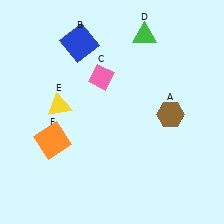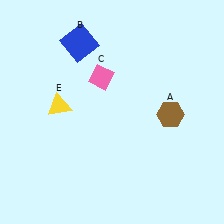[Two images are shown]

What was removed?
The green triangle (D), the orange square (F) were removed in Image 2.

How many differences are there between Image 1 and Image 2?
There are 2 differences between the two images.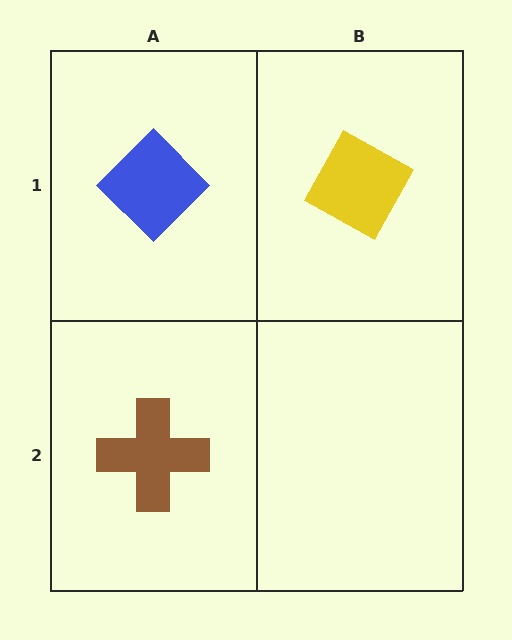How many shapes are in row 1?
2 shapes.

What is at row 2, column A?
A brown cross.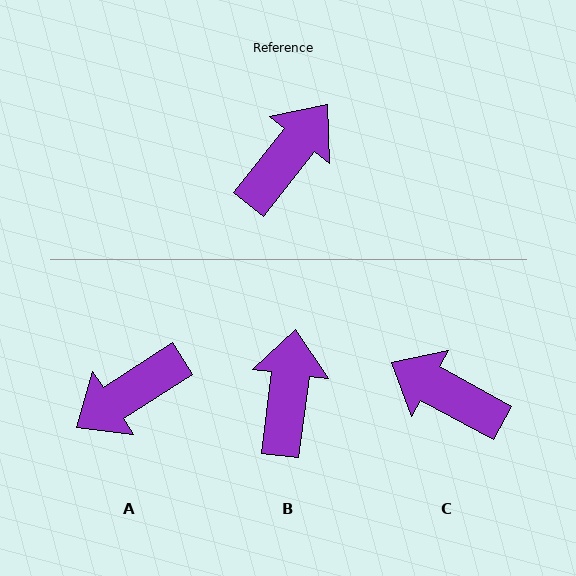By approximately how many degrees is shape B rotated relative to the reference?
Approximately 31 degrees counter-clockwise.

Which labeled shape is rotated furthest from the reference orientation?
A, about 161 degrees away.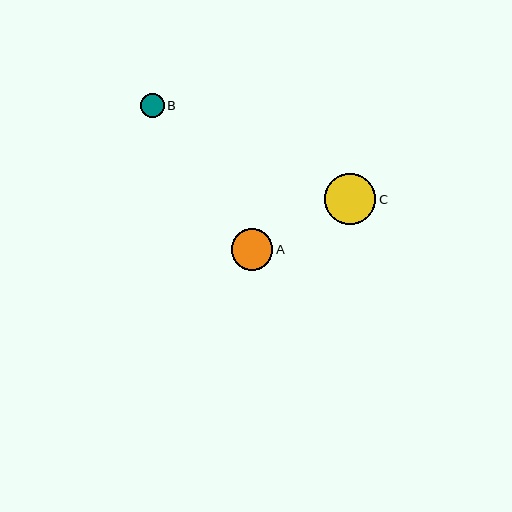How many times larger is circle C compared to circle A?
Circle C is approximately 1.2 times the size of circle A.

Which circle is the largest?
Circle C is the largest with a size of approximately 51 pixels.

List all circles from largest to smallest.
From largest to smallest: C, A, B.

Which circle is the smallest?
Circle B is the smallest with a size of approximately 24 pixels.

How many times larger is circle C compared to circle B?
Circle C is approximately 2.2 times the size of circle B.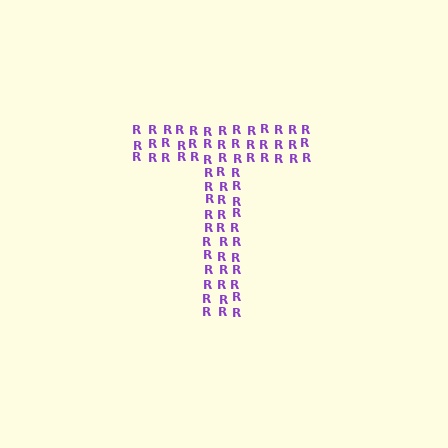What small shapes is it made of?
It is made of small letter R's.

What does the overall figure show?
The overall figure shows the letter T.